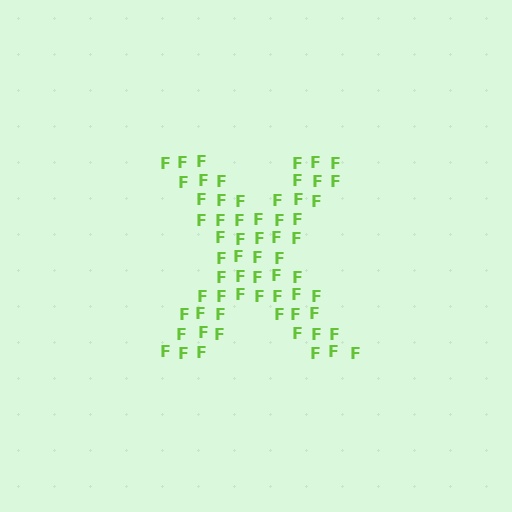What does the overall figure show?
The overall figure shows the letter X.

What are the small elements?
The small elements are letter F's.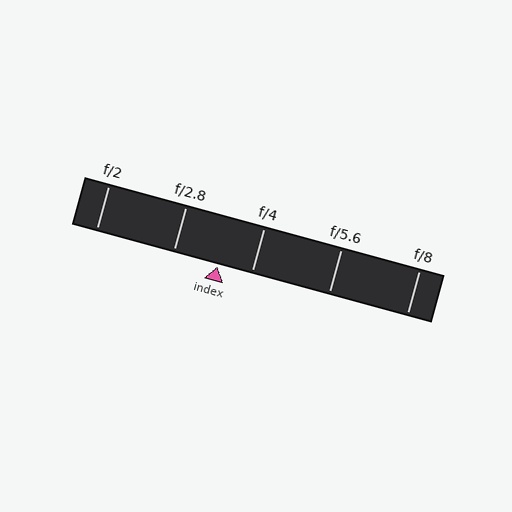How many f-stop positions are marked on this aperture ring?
There are 5 f-stop positions marked.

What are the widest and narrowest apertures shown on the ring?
The widest aperture shown is f/2 and the narrowest is f/8.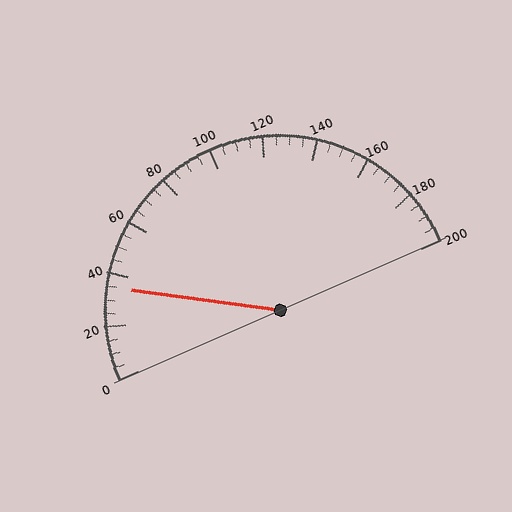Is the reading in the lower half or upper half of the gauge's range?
The reading is in the lower half of the range (0 to 200).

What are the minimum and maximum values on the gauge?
The gauge ranges from 0 to 200.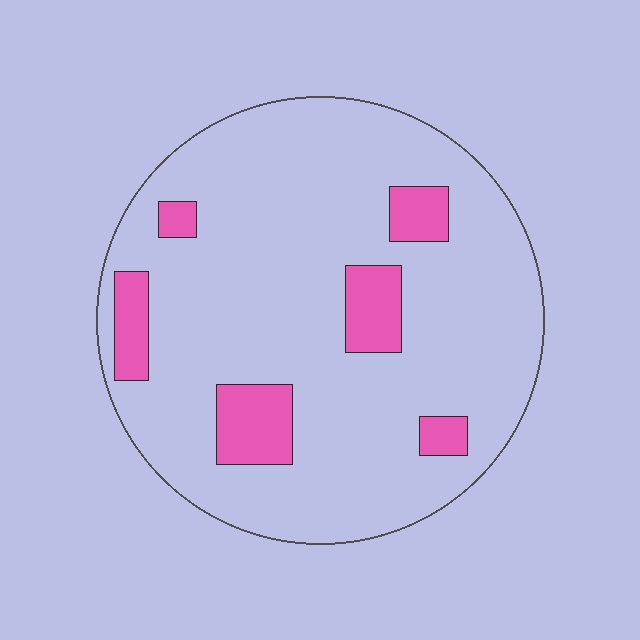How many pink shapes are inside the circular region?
6.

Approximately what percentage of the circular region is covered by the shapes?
Approximately 15%.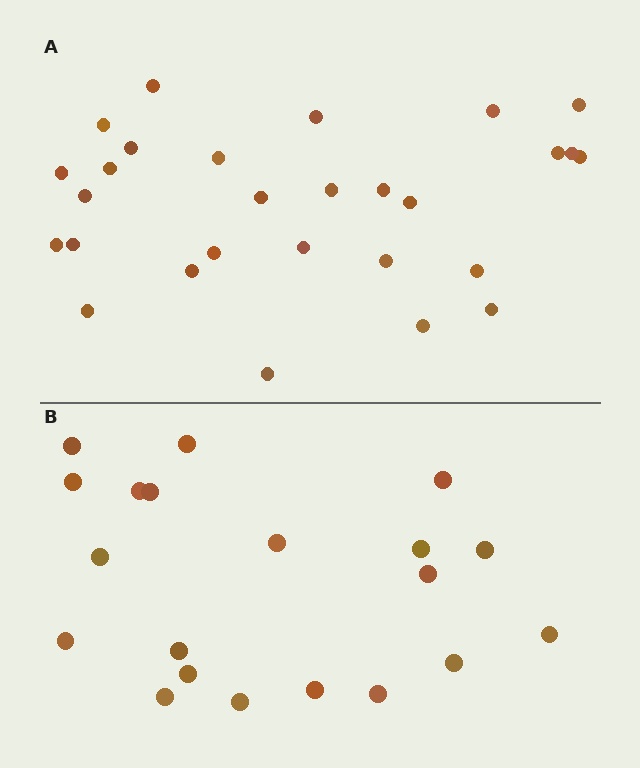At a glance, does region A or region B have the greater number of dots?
Region A (the top region) has more dots.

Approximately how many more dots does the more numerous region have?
Region A has roughly 8 or so more dots than region B.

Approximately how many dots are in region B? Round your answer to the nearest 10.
About 20 dots.